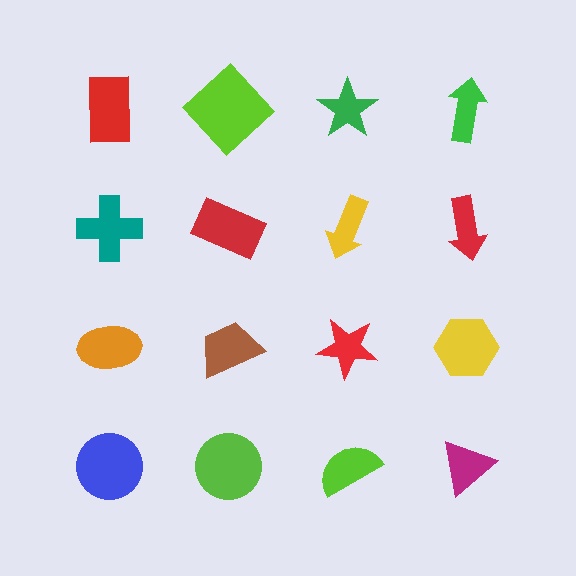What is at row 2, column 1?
A teal cross.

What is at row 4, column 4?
A magenta triangle.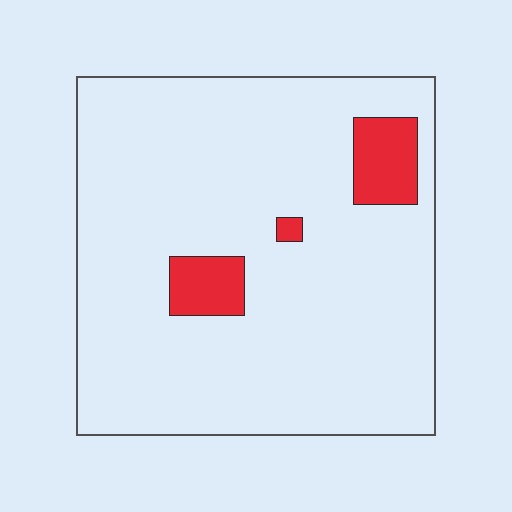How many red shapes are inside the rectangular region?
3.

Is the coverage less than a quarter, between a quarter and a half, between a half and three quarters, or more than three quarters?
Less than a quarter.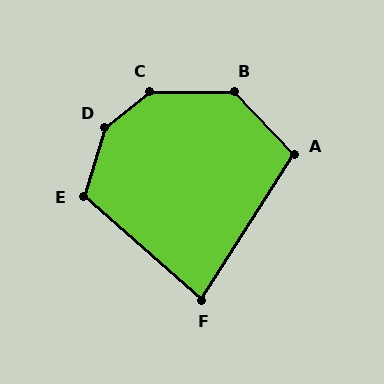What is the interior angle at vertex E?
Approximately 114 degrees (obtuse).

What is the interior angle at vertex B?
Approximately 133 degrees (obtuse).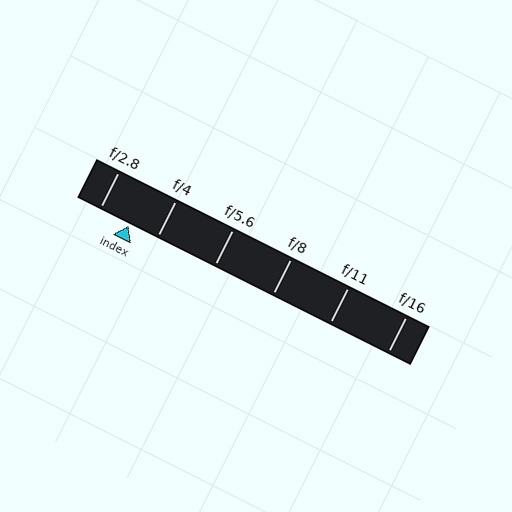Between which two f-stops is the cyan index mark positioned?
The index mark is between f/2.8 and f/4.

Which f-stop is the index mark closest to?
The index mark is closest to f/4.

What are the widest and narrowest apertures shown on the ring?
The widest aperture shown is f/2.8 and the narrowest is f/16.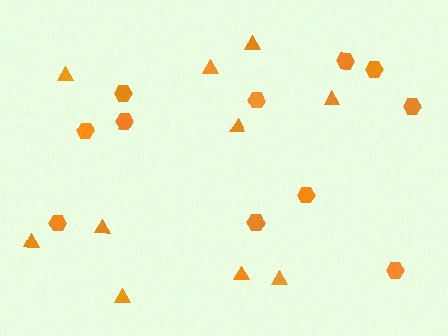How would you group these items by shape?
There are 2 groups: one group of triangles (10) and one group of hexagons (11).